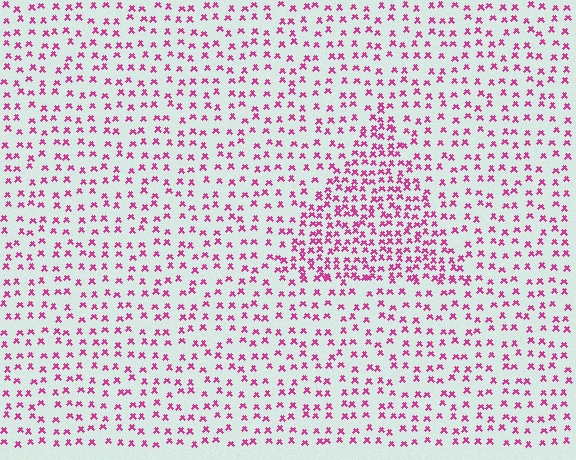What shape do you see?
I see a triangle.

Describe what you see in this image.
The image contains small magenta elements arranged at two different densities. A triangle-shaped region is visible where the elements are more densely packed than the surrounding area.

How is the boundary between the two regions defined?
The boundary is defined by a change in element density (approximately 2.0x ratio). All elements are the same color, size, and shape.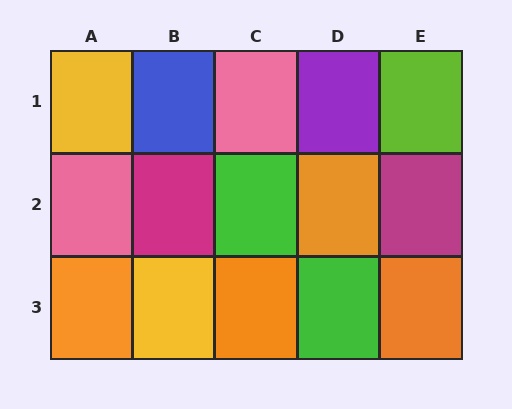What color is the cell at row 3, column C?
Orange.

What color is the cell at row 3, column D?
Green.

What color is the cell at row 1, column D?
Purple.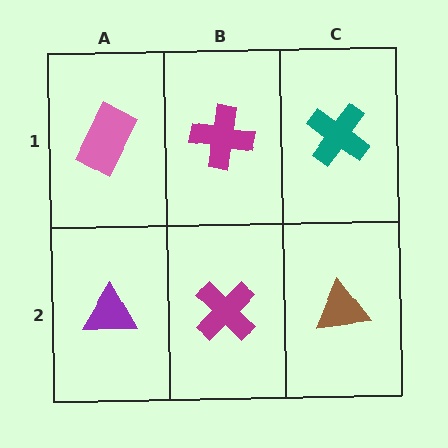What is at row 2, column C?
A brown triangle.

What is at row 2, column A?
A purple triangle.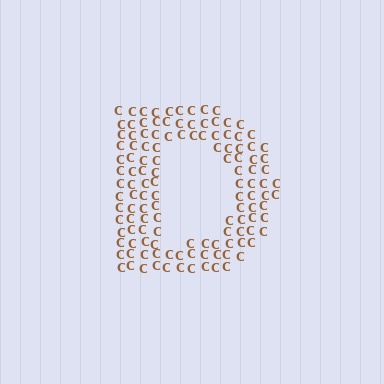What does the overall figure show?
The overall figure shows the letter D.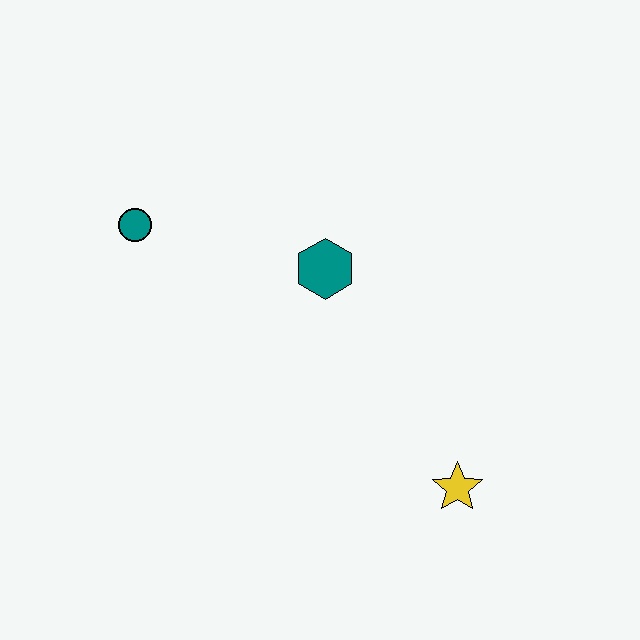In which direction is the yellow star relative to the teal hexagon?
The yellow star is below the teal hexagon.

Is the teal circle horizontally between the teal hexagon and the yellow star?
No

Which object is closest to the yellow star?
The teal hexagon is closest to the yellow star.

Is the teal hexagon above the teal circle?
No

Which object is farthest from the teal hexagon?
The yellow star is farthest from the teal hexagon.